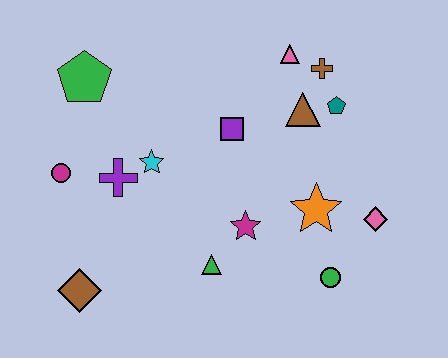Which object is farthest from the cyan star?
The pink diamond is farthest from the cyan star.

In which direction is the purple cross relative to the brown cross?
The purple cross is to the left of the brown cross.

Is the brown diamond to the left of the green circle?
Yes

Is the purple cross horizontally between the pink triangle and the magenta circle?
Yes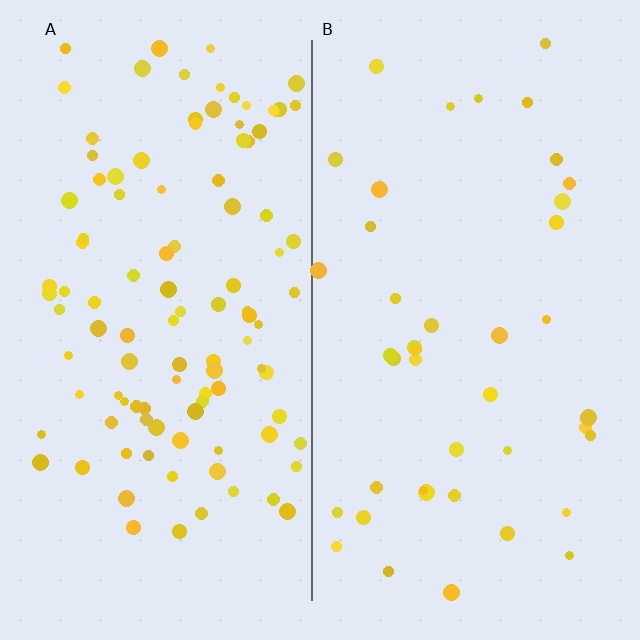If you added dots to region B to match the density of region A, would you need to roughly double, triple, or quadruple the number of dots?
Approximately triple.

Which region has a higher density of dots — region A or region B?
A (the left).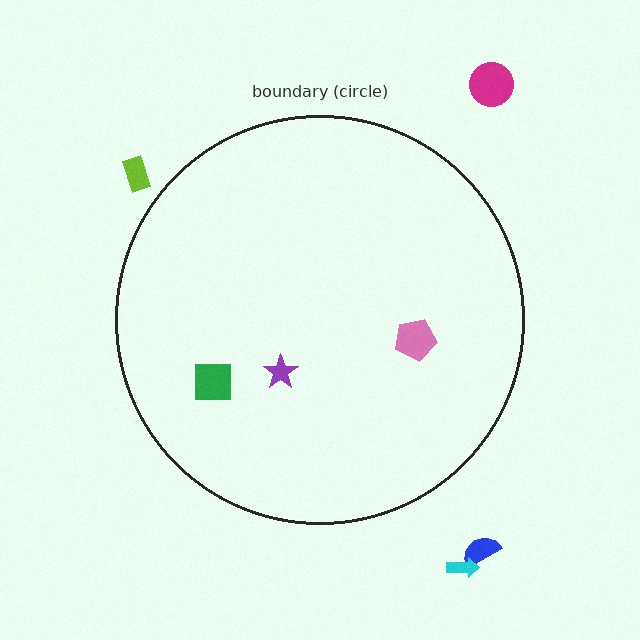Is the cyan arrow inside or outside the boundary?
Outside.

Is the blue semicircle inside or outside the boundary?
Outside.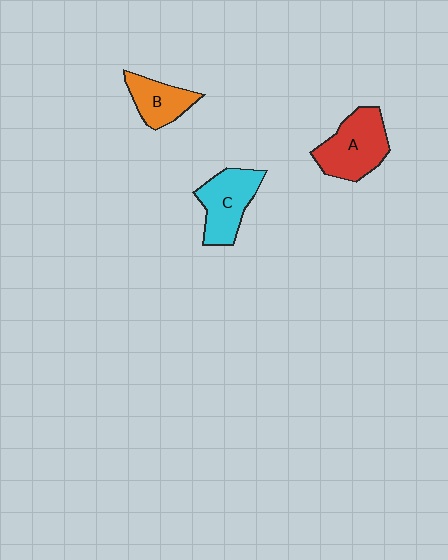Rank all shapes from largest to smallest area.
From largest to smallest: A (red), C (cyan), B (orange).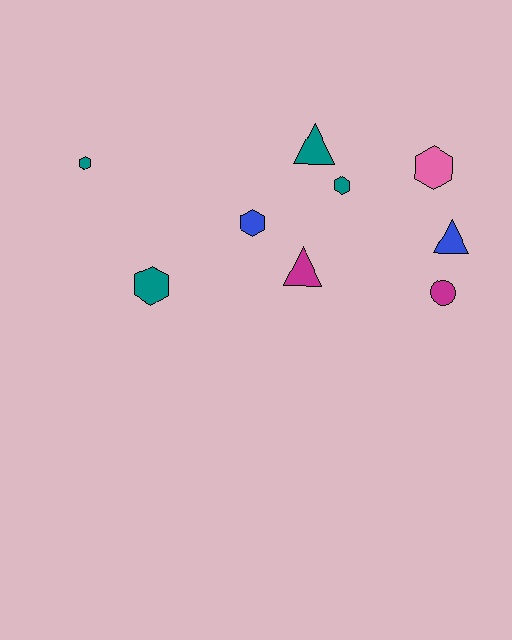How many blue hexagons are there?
There is 1 blue hexagon.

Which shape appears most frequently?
Hexagon, with 5 objects.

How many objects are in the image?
There are 9 objects.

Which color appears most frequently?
Teal, with 4 objects.